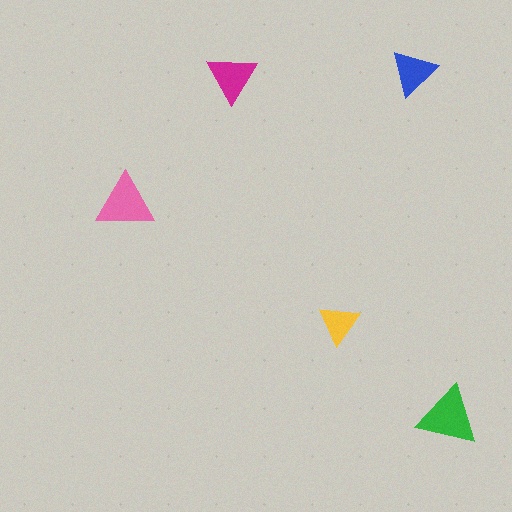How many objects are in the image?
There are 5 objects in the image.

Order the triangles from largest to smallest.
the green one, the pink one, the magenta one, the blue one, the yellow one.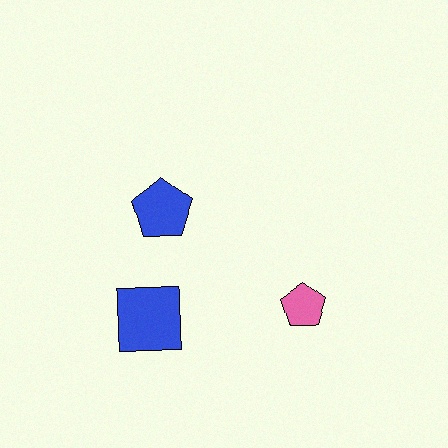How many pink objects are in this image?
There is 1 pink object.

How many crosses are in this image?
There are no crosses.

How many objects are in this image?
There are 3 objects.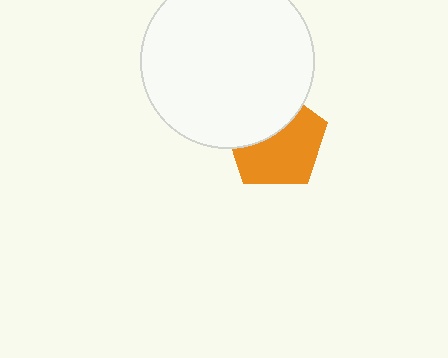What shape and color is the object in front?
The object in front is a white circle.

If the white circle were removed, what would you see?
You would see the complete orange pentagon.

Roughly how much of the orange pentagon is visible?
About half of it is visible (roughly 61%).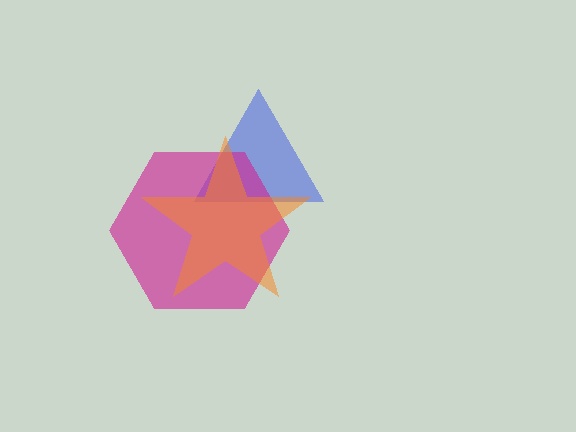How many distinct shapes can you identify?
There are 3 distinct shapes: a blue triangle, a magenta hexagon, an orange star.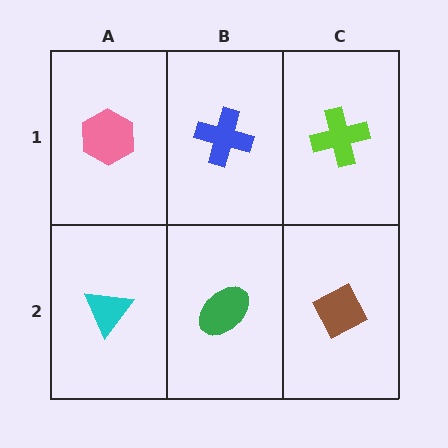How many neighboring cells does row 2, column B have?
3.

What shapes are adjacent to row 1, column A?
A cyan triangle (row 2, column A), a blue cross (row 1, column B).